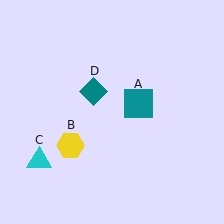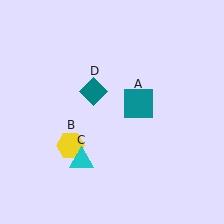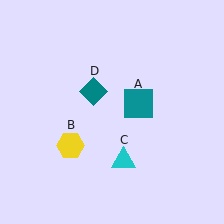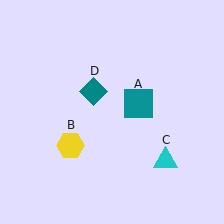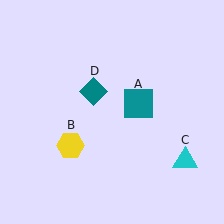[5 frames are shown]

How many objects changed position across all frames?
1 object changed position: cyan triangle (object C).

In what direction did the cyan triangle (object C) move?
The cyan triangle (object C) moved right.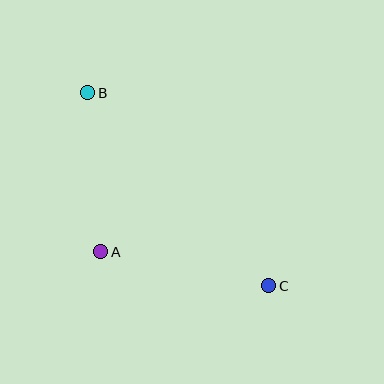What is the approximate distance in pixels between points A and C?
The distance between A and C is approximately 171 pixels.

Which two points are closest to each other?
Points A and B are closest to each other.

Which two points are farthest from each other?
Points B and C are farthest from each other.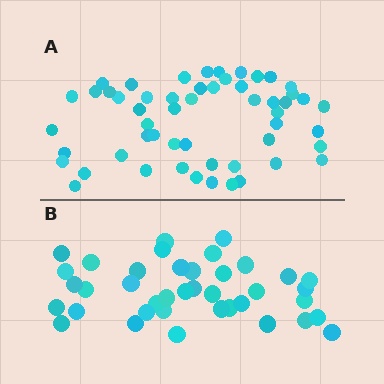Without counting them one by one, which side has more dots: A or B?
Region A (the top region) has more dots.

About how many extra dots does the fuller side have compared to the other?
Region A has approximately 15 more dots than region B.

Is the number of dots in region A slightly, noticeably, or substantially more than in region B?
Region A has noticeably more, but not dramatically so. The ratio is roughly 1.4 to 1.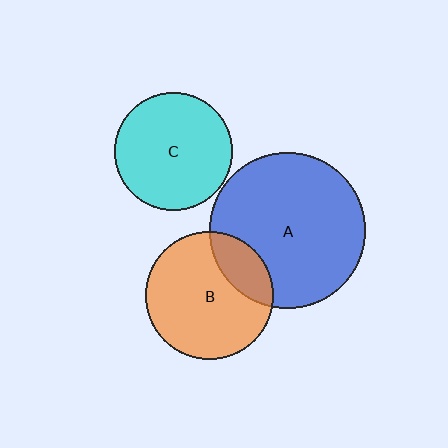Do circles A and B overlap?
Yes.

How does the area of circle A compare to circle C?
Approximately 1.8 times.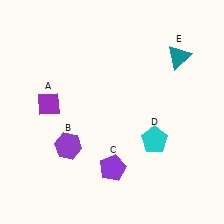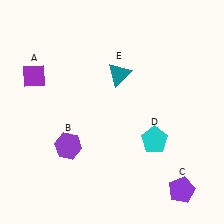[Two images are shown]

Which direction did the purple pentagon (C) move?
The purple pentagon (C) moved right.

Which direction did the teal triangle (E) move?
The teal triangle (E) moved left.